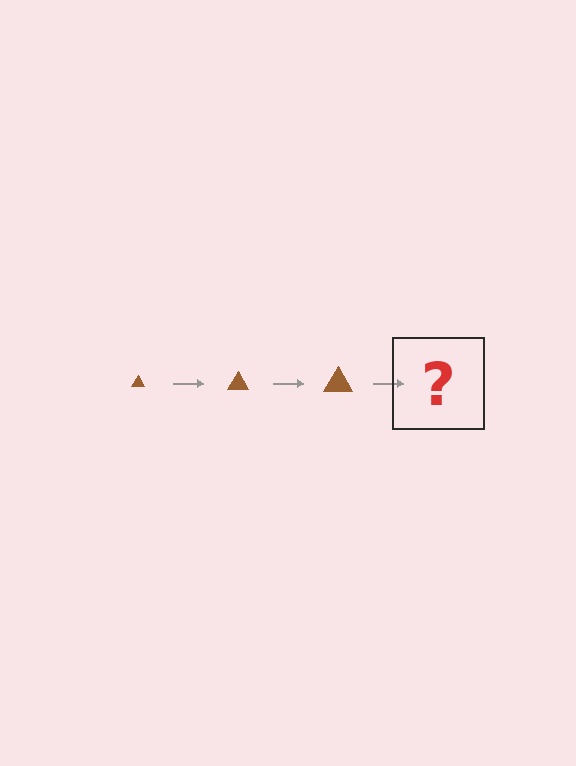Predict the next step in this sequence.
The next step is a brown triangle, larger than the previous one.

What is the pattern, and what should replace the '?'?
The pattern is that the triangle gets progressively larger each step. The '?' should be a brown triangle, larger than the previous one.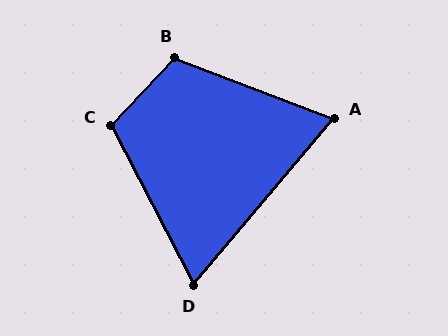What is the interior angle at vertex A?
Approximately 71 degrees (acute).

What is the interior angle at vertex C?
Approximately 109 degrees (obtuse).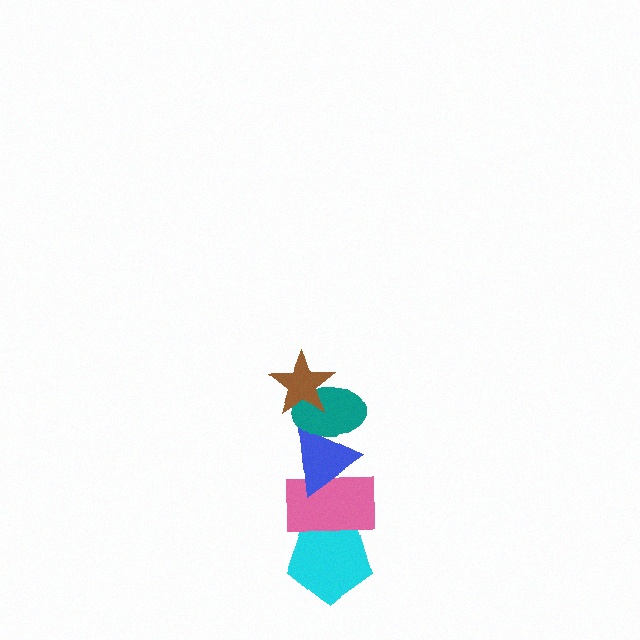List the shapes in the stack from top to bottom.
From top to bottom: the brown star, the teal ellipse, the blue triangle, the pink rectangle, the cyan pentagon.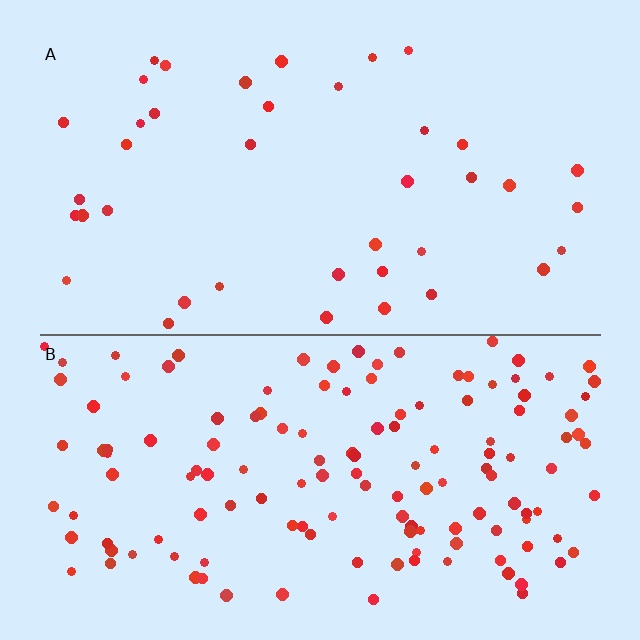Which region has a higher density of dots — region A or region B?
B (the bottom).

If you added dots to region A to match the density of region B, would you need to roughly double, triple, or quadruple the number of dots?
Approximately quadruple.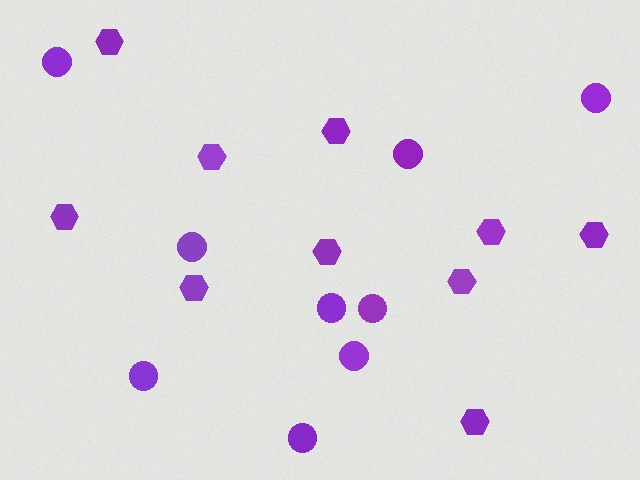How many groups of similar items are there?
There are 2 groups: one group of hexagons (10) and one group of circles (9).